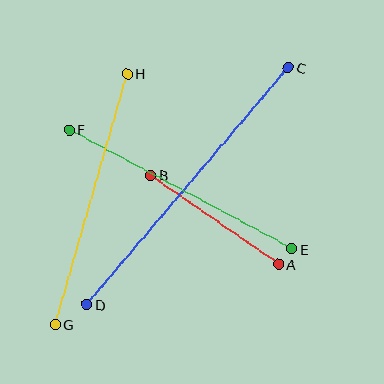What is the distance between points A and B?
The distance is approximately 156 pixels.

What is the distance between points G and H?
The distance is approximately 261 pixels.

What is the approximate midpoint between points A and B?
The midpoint is at approximately (215, 220) pixels.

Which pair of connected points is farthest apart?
Points C and D are farthest apart.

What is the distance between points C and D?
The distance is approximately 311 pixels.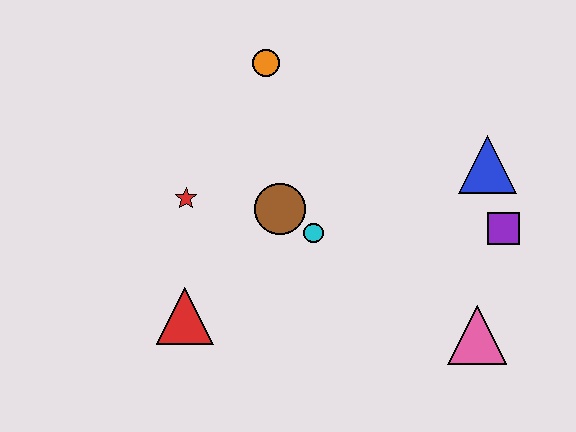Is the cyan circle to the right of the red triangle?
Yes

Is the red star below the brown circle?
No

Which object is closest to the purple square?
The blue triangle is closest to the purple square.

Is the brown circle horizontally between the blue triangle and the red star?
Yes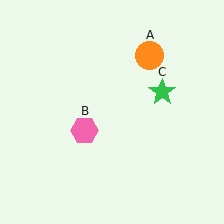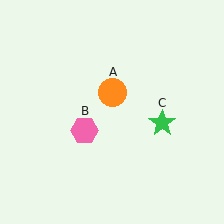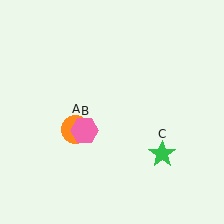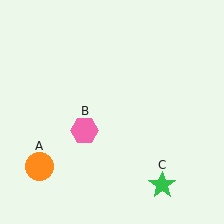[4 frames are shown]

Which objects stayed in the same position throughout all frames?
Pink hexagon (object B) remained stationary.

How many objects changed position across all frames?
2 objects changed position: orange circle (object A), green star (object C).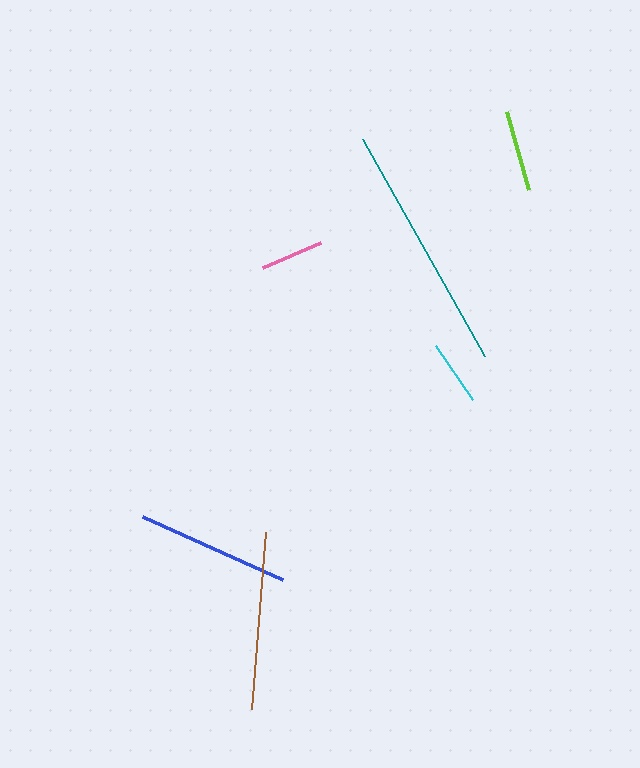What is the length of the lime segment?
The lime segment is approximately 81 pixels long.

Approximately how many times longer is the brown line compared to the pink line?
The brown line is approximately 2.9 times the length of the pink line.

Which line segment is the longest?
The teal line is the longest at approximately 250 pixels.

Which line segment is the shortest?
The pink line is the shortest at approximately 62 pixels.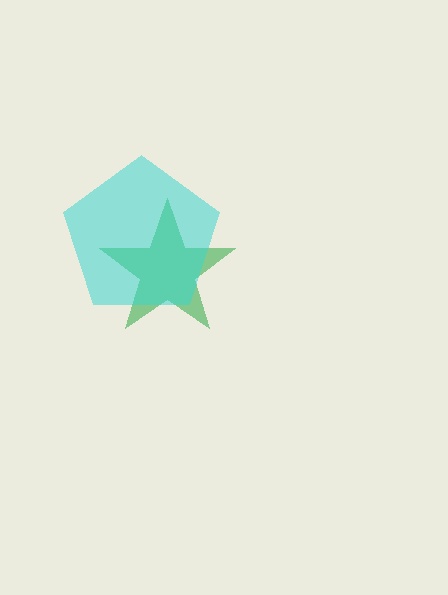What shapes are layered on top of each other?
The layered shapes are: a green star, a cyan pentagon.